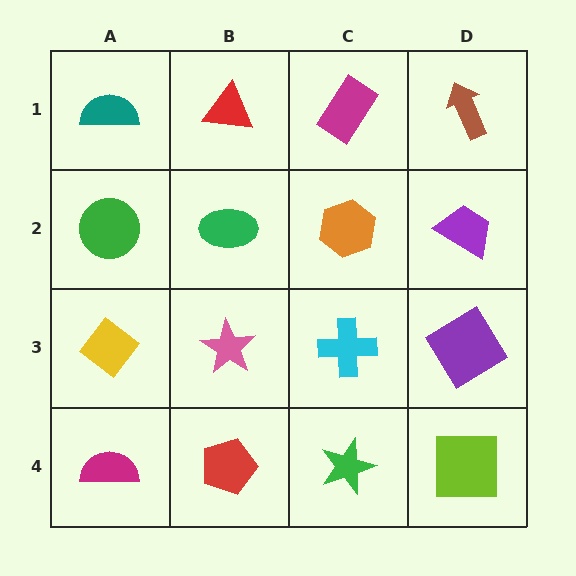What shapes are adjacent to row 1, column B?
A green ellipse (row 2, column B), a teal semicircle (row 1, column A), a magenta rectangle (row 1, column C).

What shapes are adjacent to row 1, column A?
A green circle (row 2, column A), a red triangle (row 1, column B).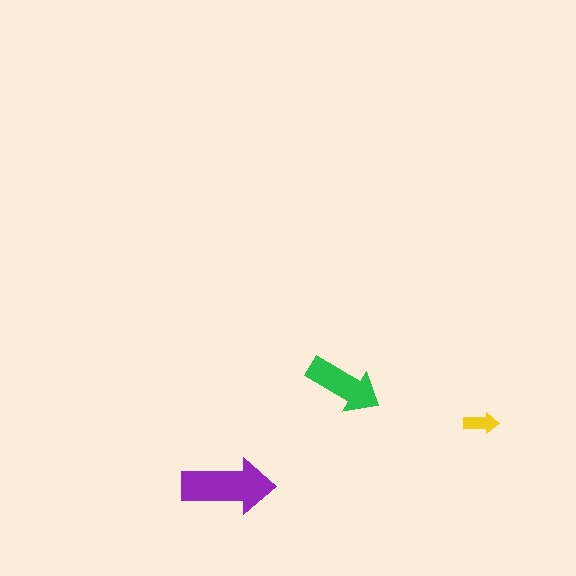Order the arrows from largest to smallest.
the purple one, the green one, the yellow one.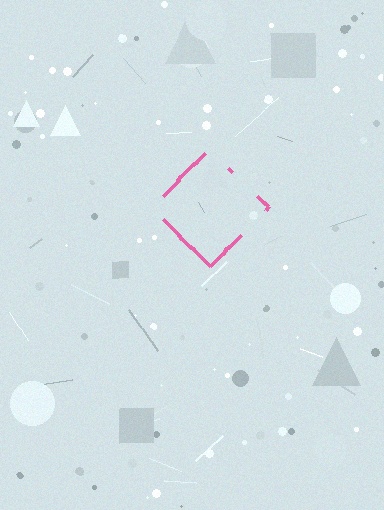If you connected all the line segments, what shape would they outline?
They would outline a diamond.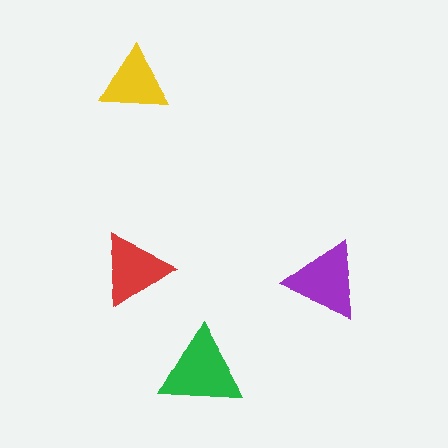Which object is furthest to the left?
The yellow triangle is leftmost.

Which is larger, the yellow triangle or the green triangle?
The green one.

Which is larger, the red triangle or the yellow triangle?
The red one.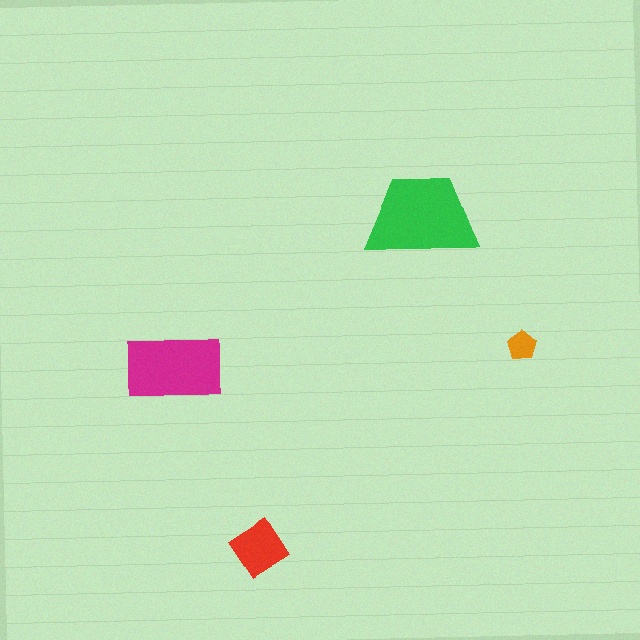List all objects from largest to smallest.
The green trapezoid, the magenta rectangle, the red diamond, the orange pentagon.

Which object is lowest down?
The red diamond is bottommost.